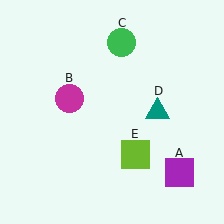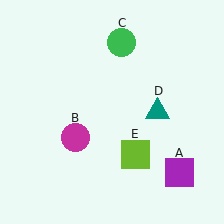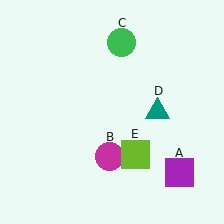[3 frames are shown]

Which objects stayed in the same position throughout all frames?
Purple square (object A) and green circle (object C) and teal triangle (object D) and lime square (object E) remained stationary.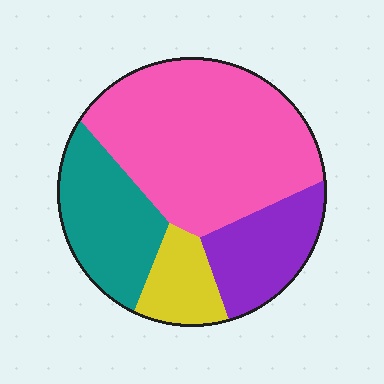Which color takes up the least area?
Yellow, at roughly 10%.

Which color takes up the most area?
Pink, at roughly 50%.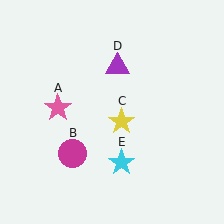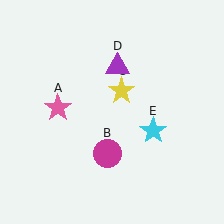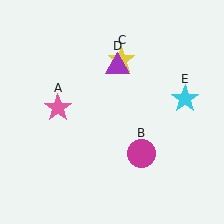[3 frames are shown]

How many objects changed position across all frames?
3 objects changed position: magenta circle (object B), yellow star (object C), cyan star (object E).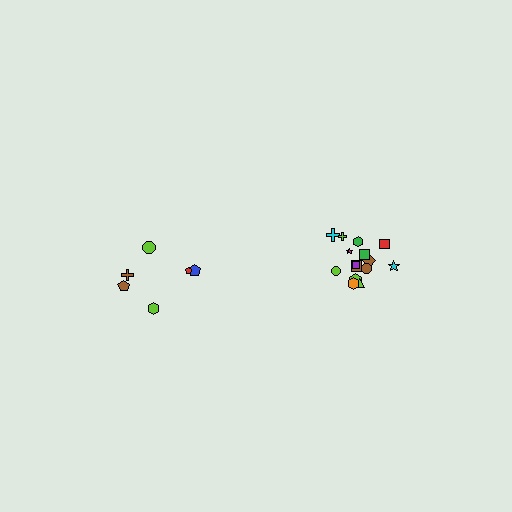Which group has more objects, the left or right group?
The right group.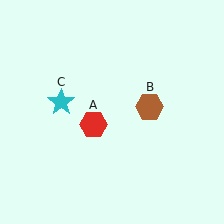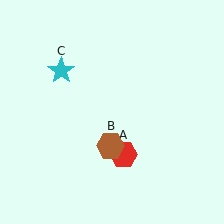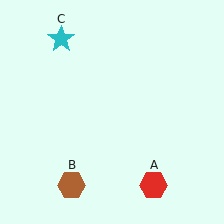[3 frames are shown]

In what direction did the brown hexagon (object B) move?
The brown hexagon (object B) moved down and to the left.